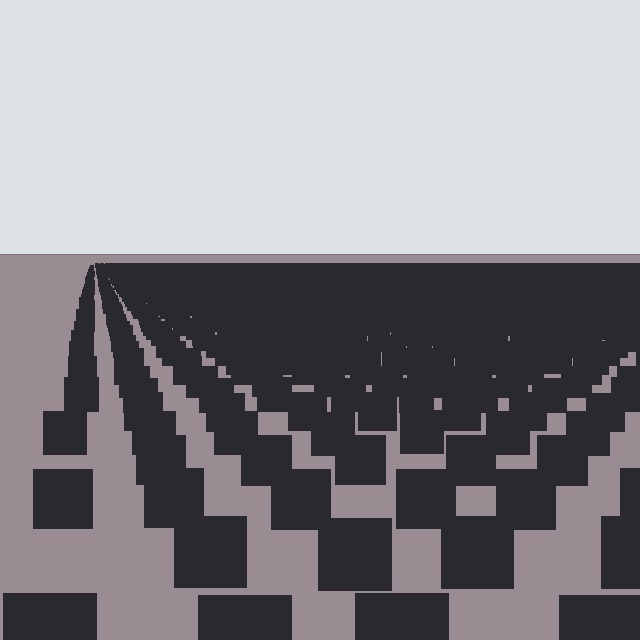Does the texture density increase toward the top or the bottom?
Density increases toward the top.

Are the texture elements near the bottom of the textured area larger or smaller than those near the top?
Larger. Near the bottom, elements are closer to the viewer and appear at a bigger on-screen size.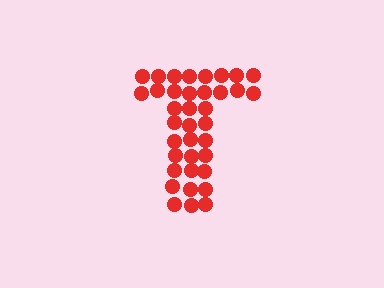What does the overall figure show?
The overall figure shows the letter T.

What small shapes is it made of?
It is made of small circles.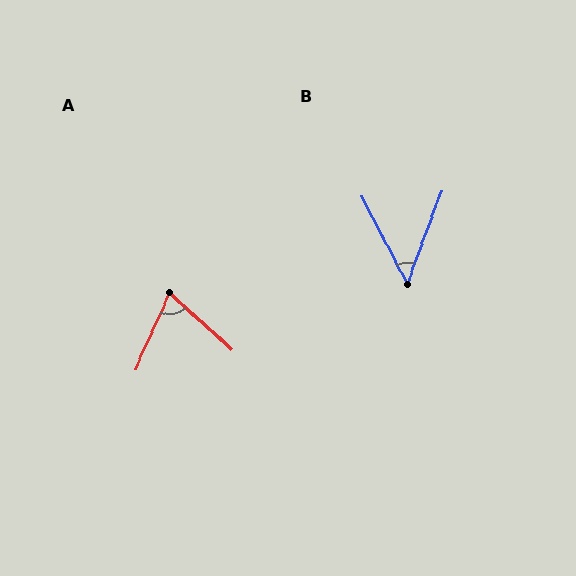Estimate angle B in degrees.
Approximately 47 degrees.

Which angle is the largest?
A, at approximately 71 degrees.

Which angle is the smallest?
B, at approximately 47 degrees.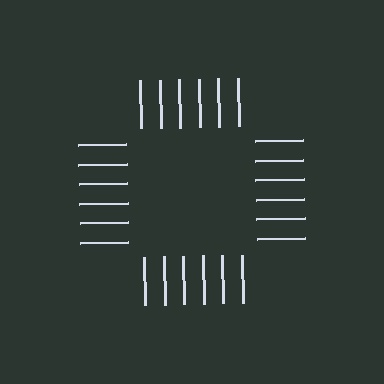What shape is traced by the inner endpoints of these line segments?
An illusory square — the line segments terminate on its edges but no continuous stroke is drawn.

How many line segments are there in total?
24 — 6 along each of the 4 edges.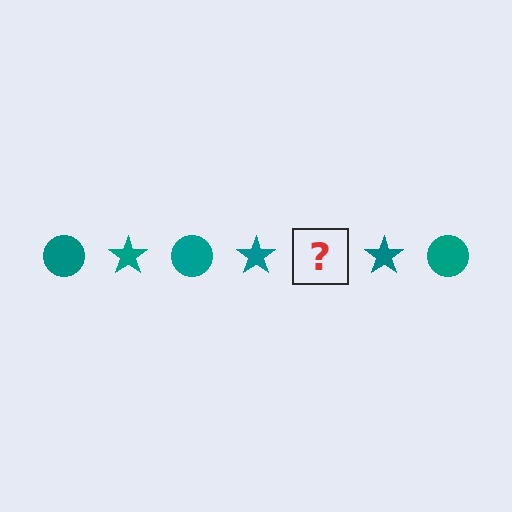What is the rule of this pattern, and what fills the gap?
The rule is that the pattern cycles through circle, star shapes in teal. The gap should be filled with a teal circle.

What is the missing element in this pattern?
The missing element is a teal circle.